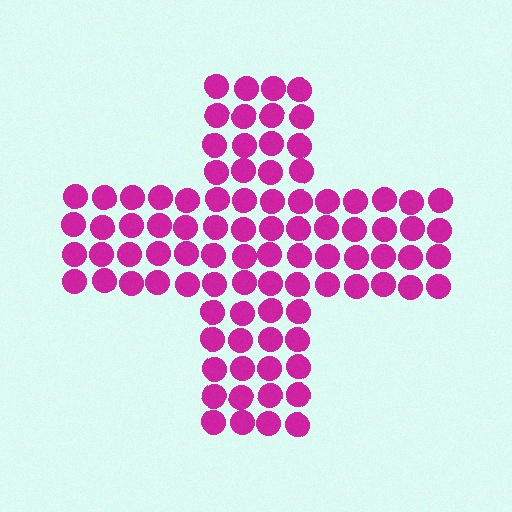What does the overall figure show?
The overall figure shows a cross.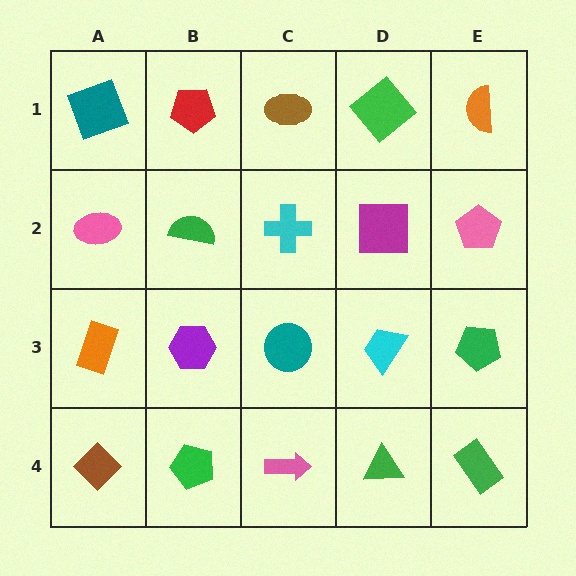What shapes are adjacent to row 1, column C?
A cyan cross (row 2, column C), a red pentagon (row 1, column B), a green diamond (row 1, column D).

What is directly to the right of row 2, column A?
A green semicircle.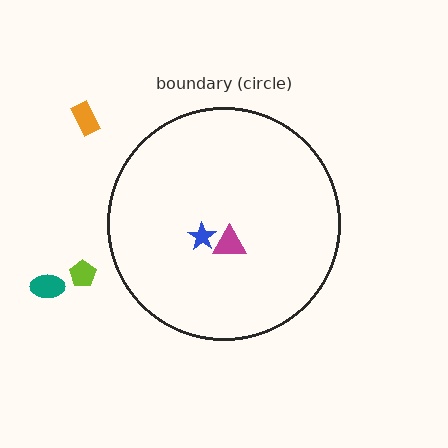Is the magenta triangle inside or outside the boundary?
Inside.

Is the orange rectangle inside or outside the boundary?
Outside.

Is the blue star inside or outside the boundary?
Inside.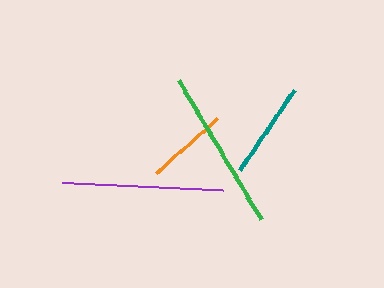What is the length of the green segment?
The green segment is approximately 162 pixels long.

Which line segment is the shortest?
The orange line is the shortest at approximately 83 pixels.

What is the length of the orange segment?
The orange segment is approximately 83 pixels long.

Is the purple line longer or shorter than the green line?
The green line is longer than the purple line.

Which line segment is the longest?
The green line is the longest at approximately 162 pixels.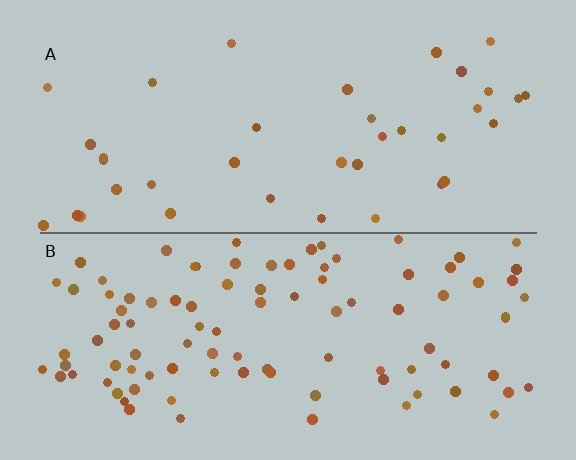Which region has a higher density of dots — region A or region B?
B (the bottom).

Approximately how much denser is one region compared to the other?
Approximately 2.6× — region B over region A.